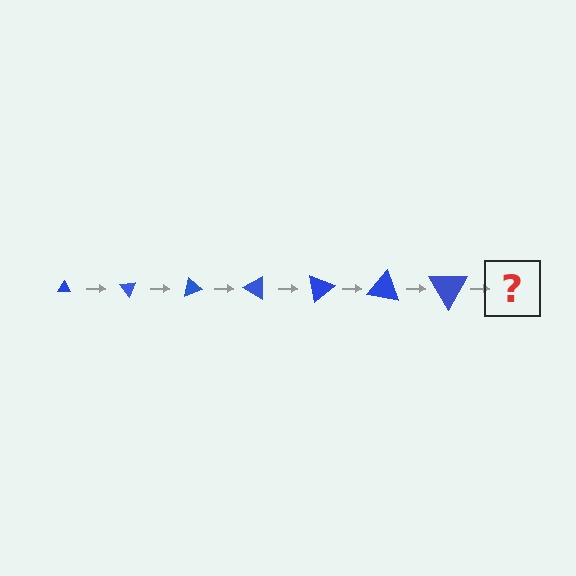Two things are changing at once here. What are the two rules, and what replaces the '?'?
The two rules are that the triangle grows larger each step and it rotates 50 degrees each step. The '?' should be a triangle, larger than the previous one and rotated 350 degrees from the start.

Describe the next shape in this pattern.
It should be a triangle, larger than the previous one and rotated 350 degrees from the start.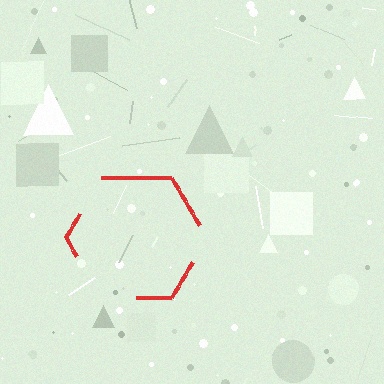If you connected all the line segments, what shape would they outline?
They would outline a hexagon.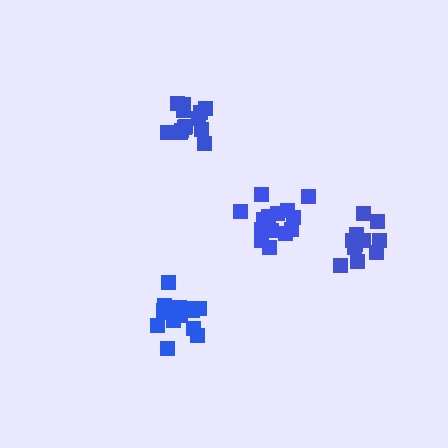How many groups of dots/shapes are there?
There are 4 groups.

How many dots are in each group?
Group 1: 14 dots, Group 2: 14 dots, Group 3: 13 dots, Group 4: 11 dots (52 total).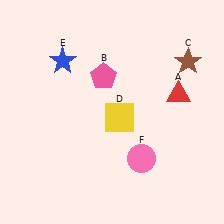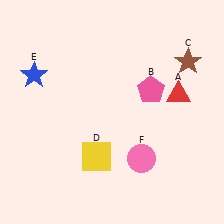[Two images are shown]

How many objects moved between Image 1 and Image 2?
3 objects moved between the two images.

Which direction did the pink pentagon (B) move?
The pink pentagon (B) moved right.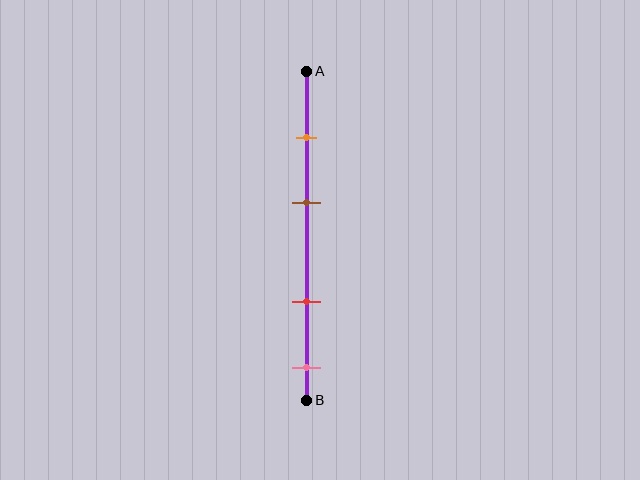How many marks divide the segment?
There are 4 marks dividing the segment.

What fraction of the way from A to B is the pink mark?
The pink mark is approximately 90% (0.9) of the way from A to B.